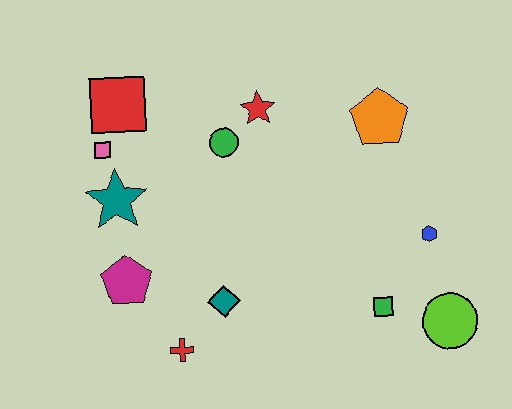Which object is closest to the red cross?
The teal diamond is closest to the red cross.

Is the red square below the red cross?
No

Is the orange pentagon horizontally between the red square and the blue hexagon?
Yes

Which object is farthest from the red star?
The lime circle is farthest from the red star.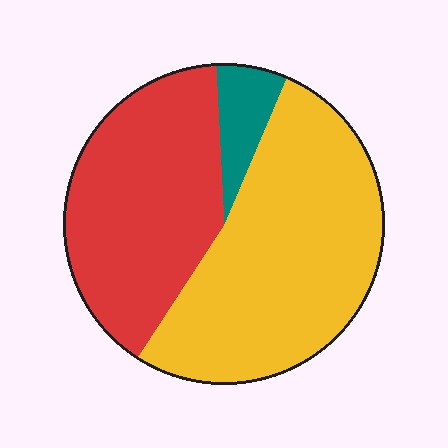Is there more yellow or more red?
Yellow.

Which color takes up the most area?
Yellow, at roughly 55%.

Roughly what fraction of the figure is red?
Red takes up about two fifths (2/5) of the figure.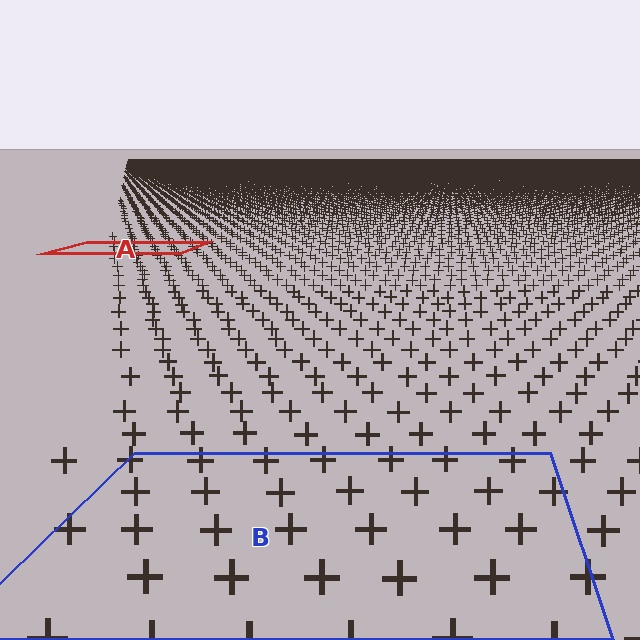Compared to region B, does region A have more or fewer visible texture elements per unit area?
Region A has more texture elements per unit area — they are packed more densely because it is farther away.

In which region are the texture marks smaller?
The texture marks are smaller in region A, because it is farther away.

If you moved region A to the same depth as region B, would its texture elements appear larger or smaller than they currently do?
They would appear larger. At a closer depth, the same texture elements are projected at a bigger on-screen size.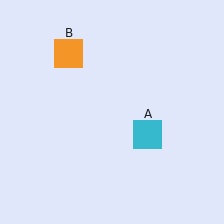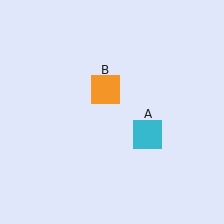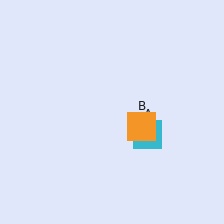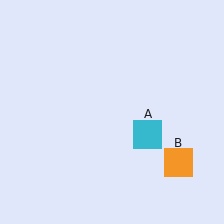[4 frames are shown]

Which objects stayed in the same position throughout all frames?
Cyan square (object A) remained stationary.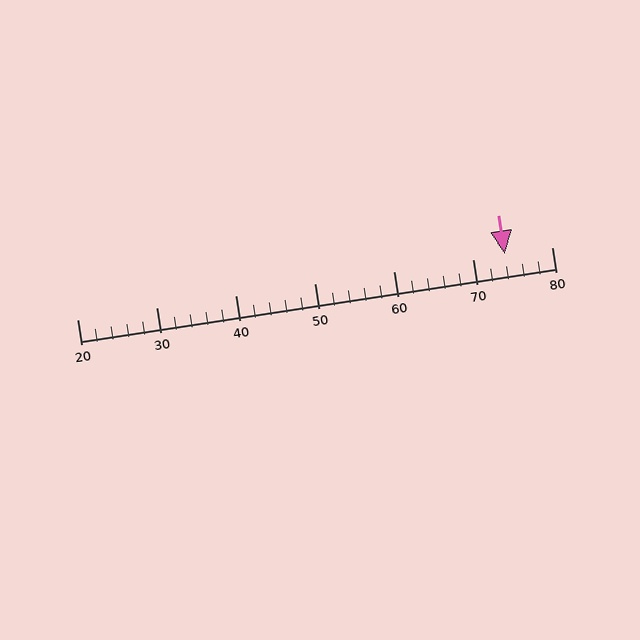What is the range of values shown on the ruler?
The ruler shows values from 20 to 80.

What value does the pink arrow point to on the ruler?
The pink arrow points to approximately 74.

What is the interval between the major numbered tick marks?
The major tick marks are spaced 10 units apart.